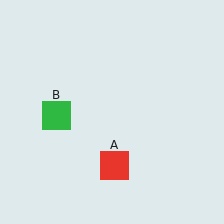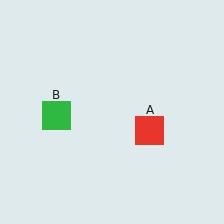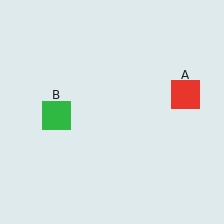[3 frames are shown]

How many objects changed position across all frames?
1 object changed position: red square (object A).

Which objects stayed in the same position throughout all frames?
Green square (object B) remained stationary.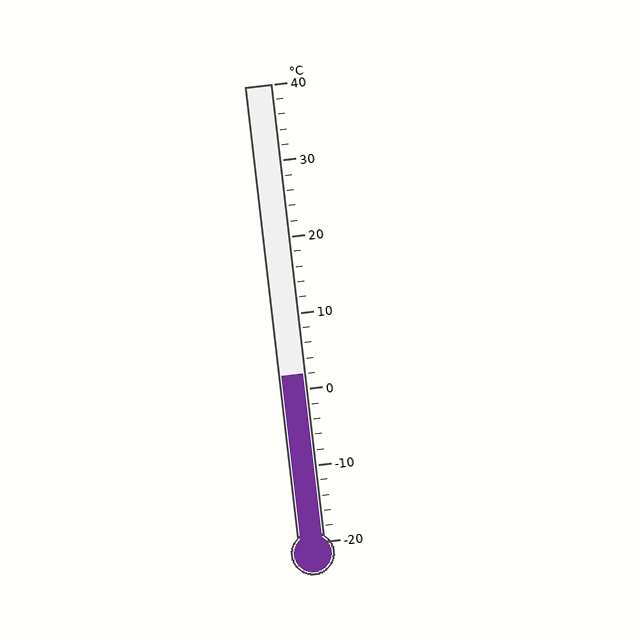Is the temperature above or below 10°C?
The temperature is below 10°C.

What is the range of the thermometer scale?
The thermometer scale ranges from -20°C to 40°C.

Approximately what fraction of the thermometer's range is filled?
The thermometer is filled to approximately 35% of its range.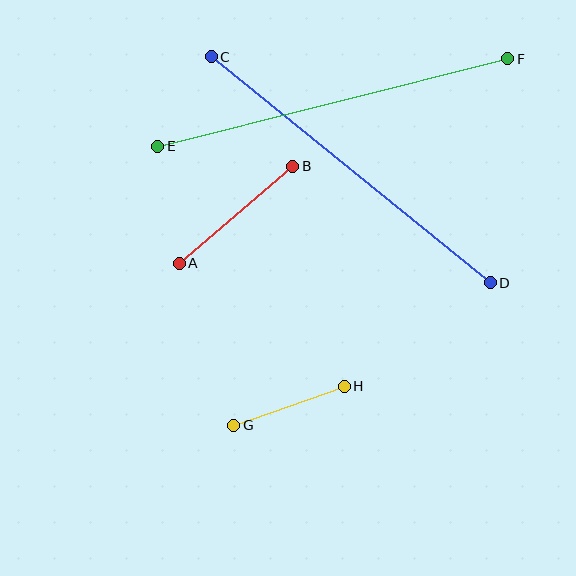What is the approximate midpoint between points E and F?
The midpoint is at approximately (333, 102) pixels.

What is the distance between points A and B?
The distance is approximately 150 pixels.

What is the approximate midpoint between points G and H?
The midpoint is at approximately (289, 406) pixels.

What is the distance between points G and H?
The distance is approximately 117 pixels.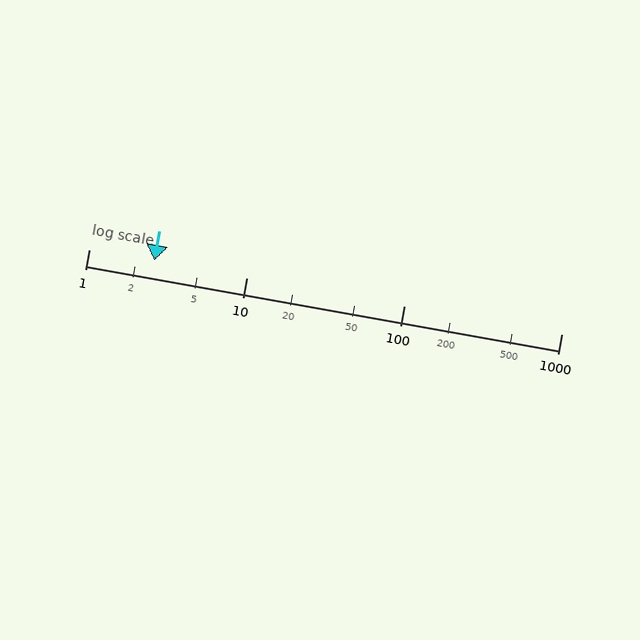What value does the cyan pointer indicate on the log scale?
The pointer indicates approximately 2.6.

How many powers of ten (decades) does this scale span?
The scale spans 3 decades, from 1 to 1000.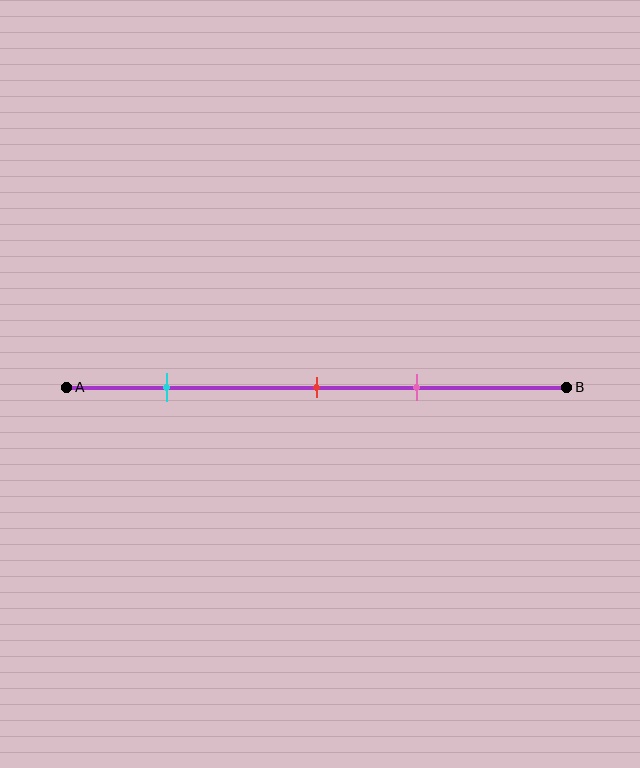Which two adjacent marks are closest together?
The red and pink marks are the closest adjacent pair.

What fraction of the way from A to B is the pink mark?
The pink mark is approximately 70% (0.7) of the way from A to B.